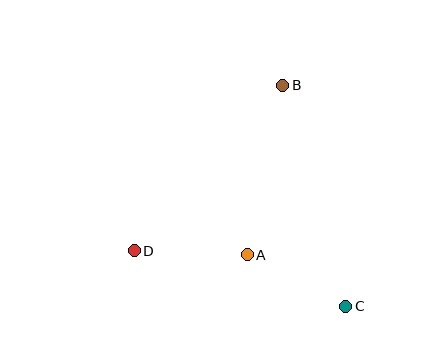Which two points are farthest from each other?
Points B and C are farthest from each other.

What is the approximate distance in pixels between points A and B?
The distance between A and B is approximately 173 pixels.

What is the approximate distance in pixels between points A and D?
The distance between A and D is approximately 113 pixels.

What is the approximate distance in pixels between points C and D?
The distance between C and D is approximately 219 pixels.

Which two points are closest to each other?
Points A and C are closest to each other.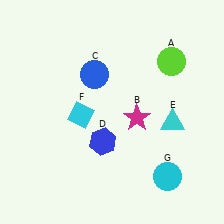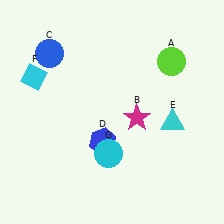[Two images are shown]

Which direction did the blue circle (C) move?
The blue circle (C) moved left.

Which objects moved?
The objects that moved are: the blue circle (C), the cyan diamond (F), the cyan circle (G).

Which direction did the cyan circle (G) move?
The cyan circle (G) moved left.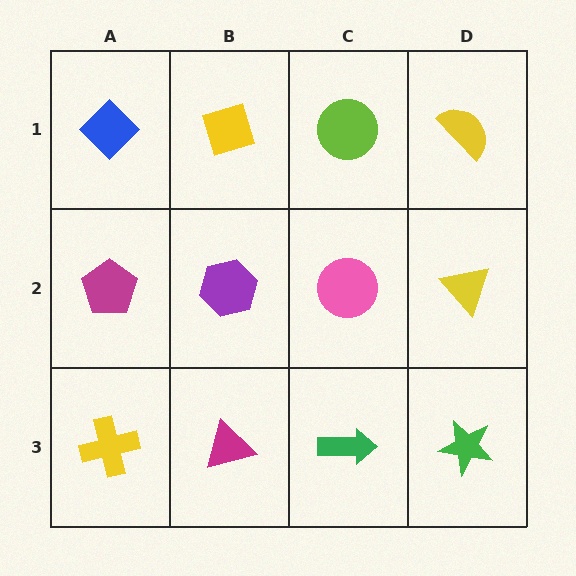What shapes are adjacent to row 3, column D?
A yellow triangle (row 2, column D), a green arrow (row 3, column C).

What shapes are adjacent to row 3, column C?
A pink circle (row 2, column C), a magenta triangle (row 3, column B), a green star (row 3, column D).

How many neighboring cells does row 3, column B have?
3.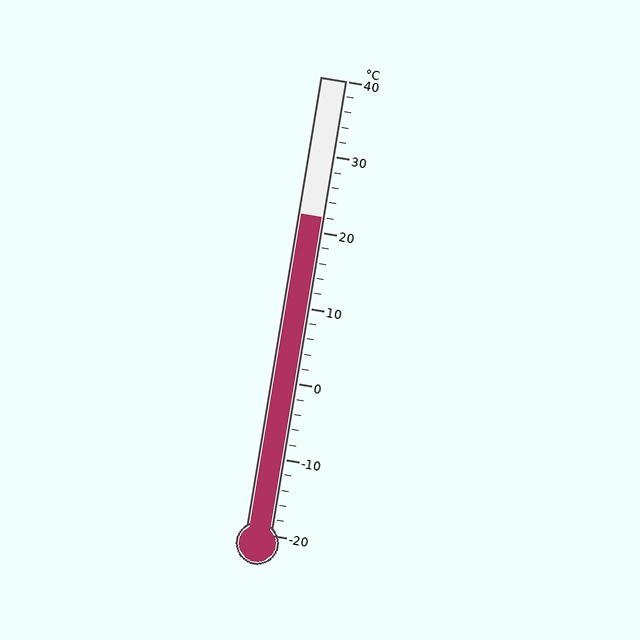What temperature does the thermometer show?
The thermometer shows approximately 22°C.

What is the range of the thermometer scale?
The thermometer scale ranges from -20°C to 40°C.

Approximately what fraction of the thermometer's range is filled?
The thermometer is filled to approximately 70% of its range.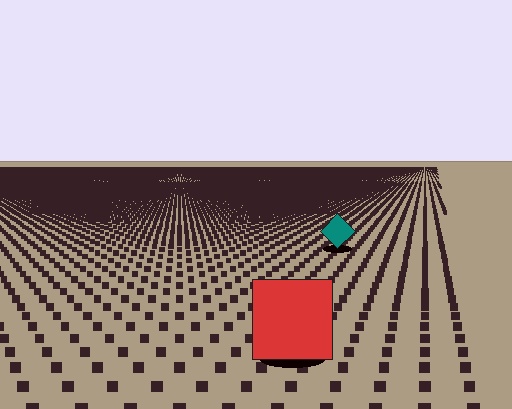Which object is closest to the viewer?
The red square is closest. The texture marks near it are larger and more spread out.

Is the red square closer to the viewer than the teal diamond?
Yes. The red square is closer — you can tell from the texture gradient: the ground texture is coarser near it.